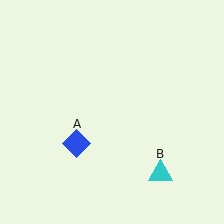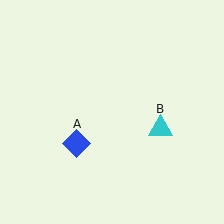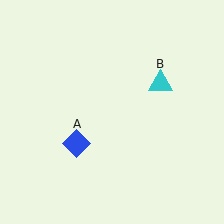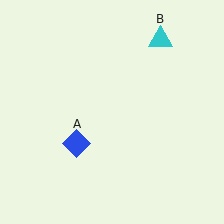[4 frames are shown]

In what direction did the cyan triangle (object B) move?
The cyan triangle (object B) moved up.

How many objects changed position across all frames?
1 object changed position: cyan triangle (object B).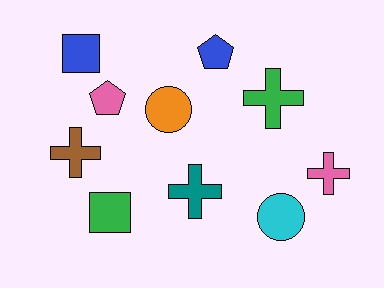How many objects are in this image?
There are 10 objects.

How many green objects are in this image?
There are 2 green objects.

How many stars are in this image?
There are no stars.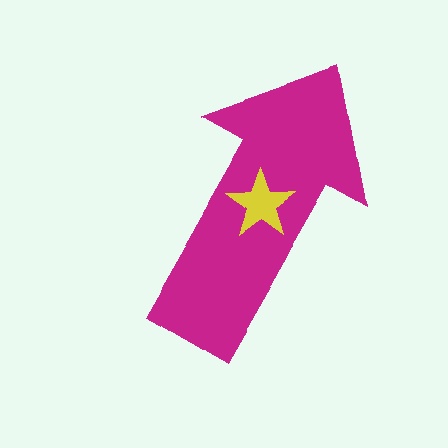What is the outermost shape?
The magenta arrow.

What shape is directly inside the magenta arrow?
The yellow star.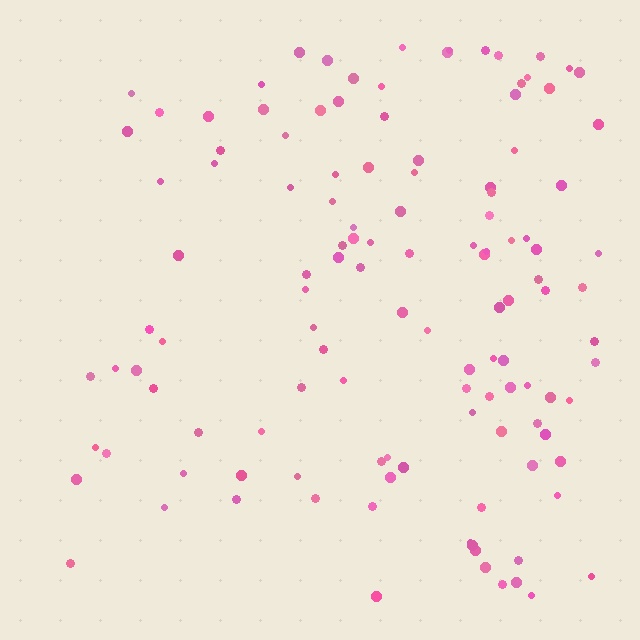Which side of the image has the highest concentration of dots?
The right.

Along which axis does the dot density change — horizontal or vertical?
Horizontal.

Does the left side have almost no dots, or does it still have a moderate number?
Still a moderate number, just noticeably fewer than the right.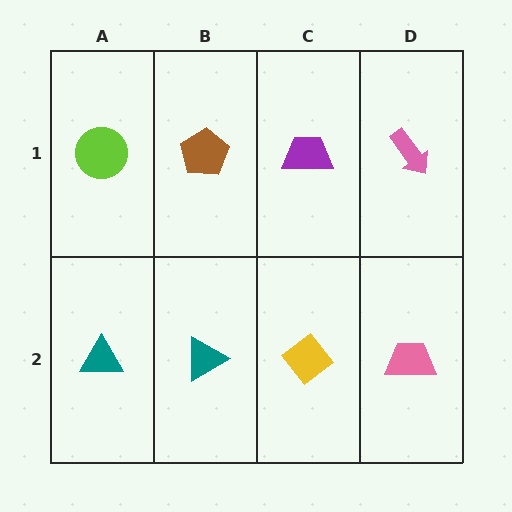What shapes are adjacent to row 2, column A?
A lime circle (row 1, column A), a teal triangle (row 2, column B).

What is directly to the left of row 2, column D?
A yellow diamond.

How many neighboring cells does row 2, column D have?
2.